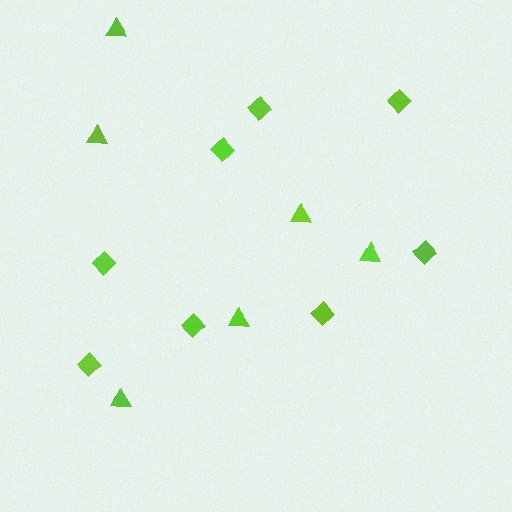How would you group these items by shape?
There are 2 groups: one group of triangles (6) and one group of diamonds (8).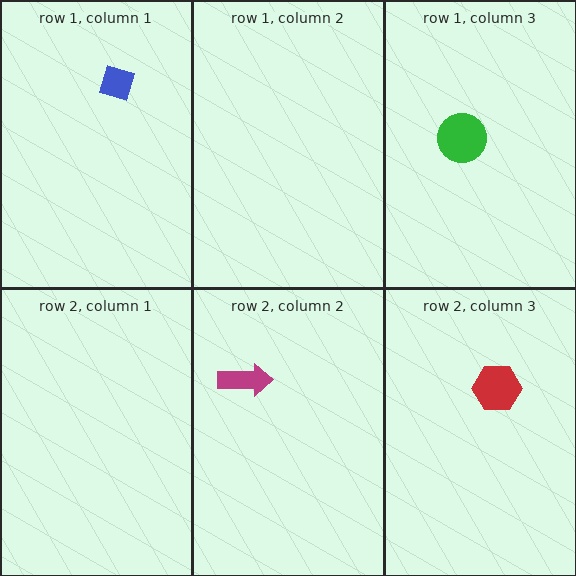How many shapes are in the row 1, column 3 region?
1.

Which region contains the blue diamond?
The row 1, column 1 region.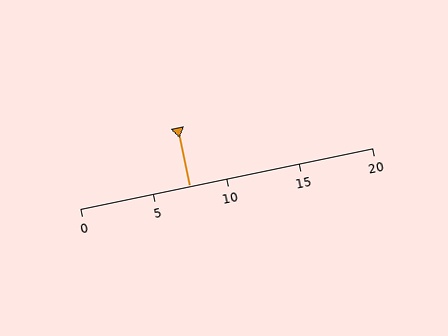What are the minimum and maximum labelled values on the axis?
The axis runs from 0 to 20.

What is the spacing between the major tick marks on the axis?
The major ticks are spaced 5 apart.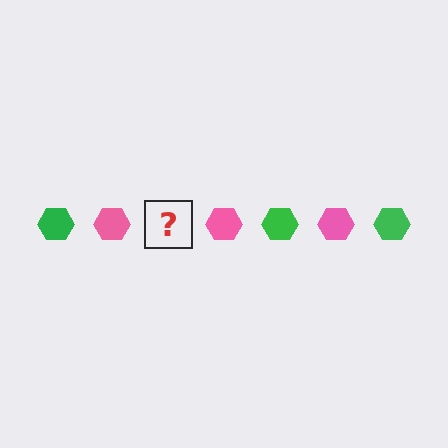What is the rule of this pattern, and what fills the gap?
The rule is that the pattern cycles through green, pink hexagons. The gap should be filled with a green hexagon.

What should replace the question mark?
The question mark should be replaced with a green hexagon.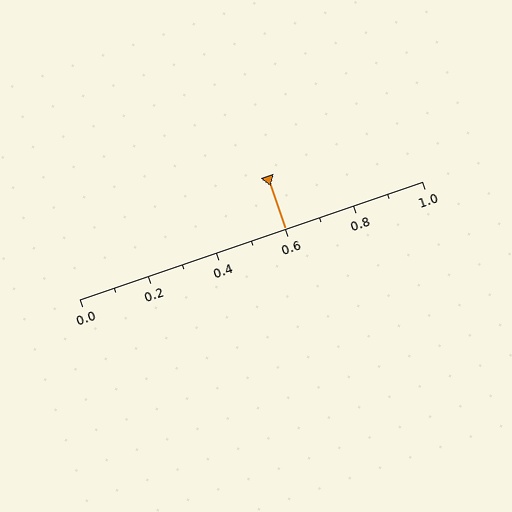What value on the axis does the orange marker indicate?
The marker indicates approximately 0.6.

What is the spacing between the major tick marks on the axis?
The major ticks are spaced 0.2 apart.